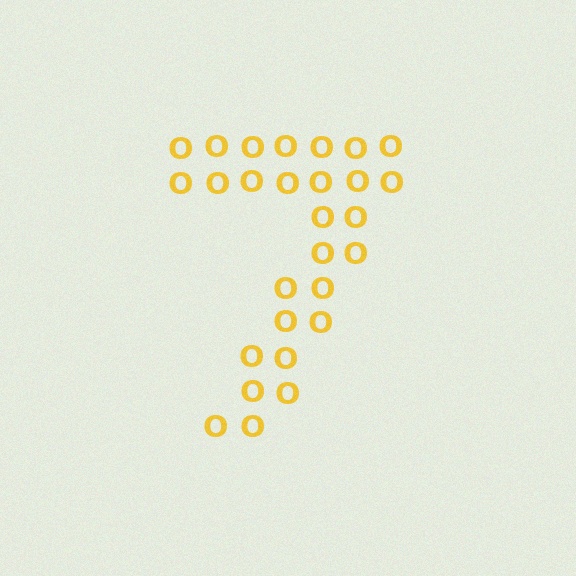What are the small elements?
The small elements are letter O's.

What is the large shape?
The large shape is the digit 7.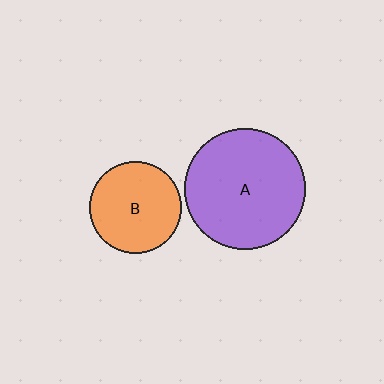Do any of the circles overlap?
No, none of the circles overlap.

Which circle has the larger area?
Circle A (purple).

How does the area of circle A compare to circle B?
Approximately 1.7 times.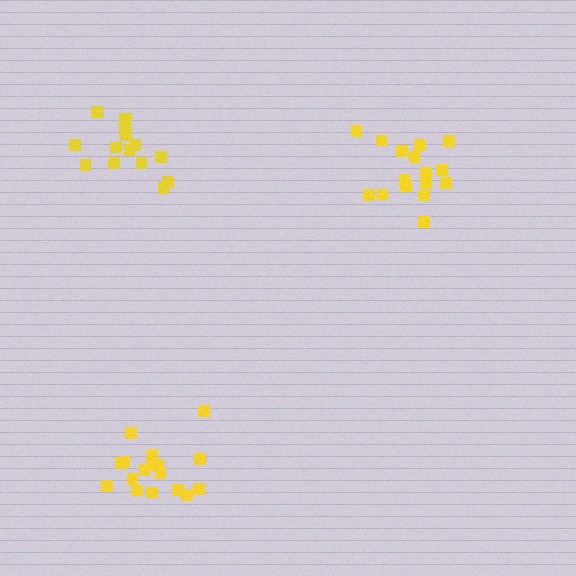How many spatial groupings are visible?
There are 3 spatial groupings.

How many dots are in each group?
Group 1: 16 dots, Group 2: 18 dots, Group 3: 15 dots (49 total).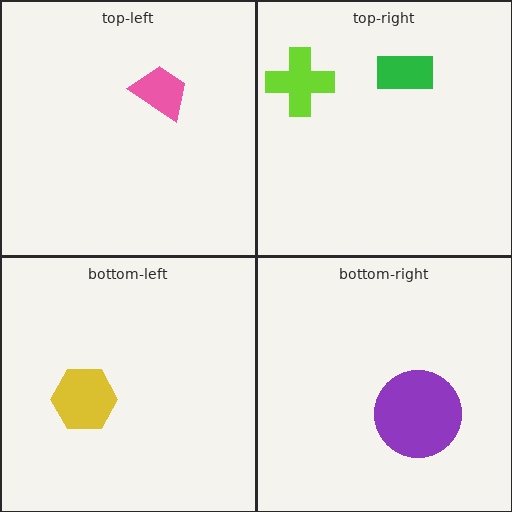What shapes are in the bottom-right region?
The purple circle.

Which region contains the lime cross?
The top-right region.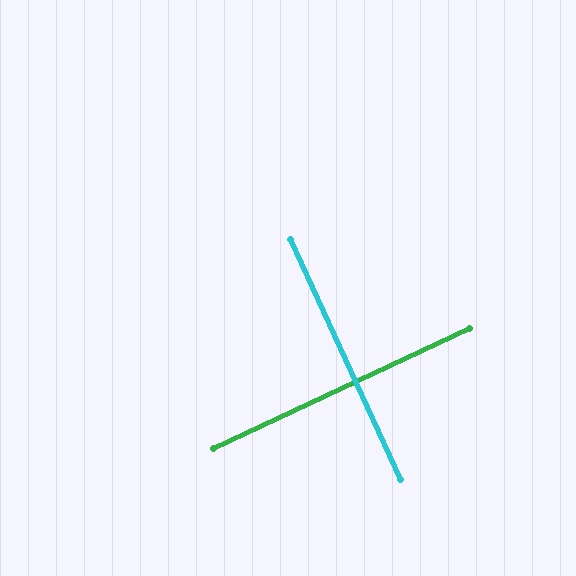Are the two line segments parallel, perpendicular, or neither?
Perpendicular — they meet at approximately 90°.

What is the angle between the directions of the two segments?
Approximately 90 degrees.